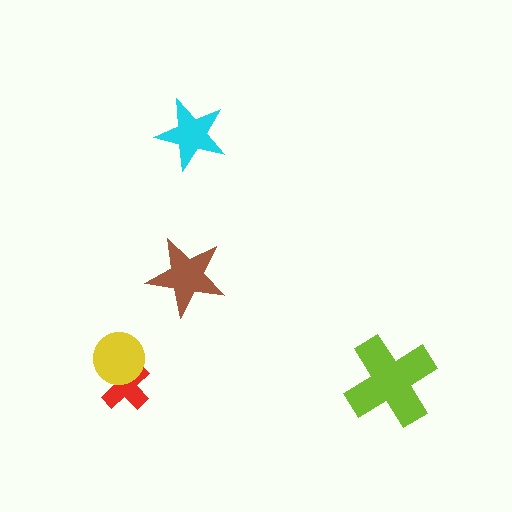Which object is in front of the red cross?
The yellow circle is in front of the red cross.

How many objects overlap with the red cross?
1 object overlaps with the red cross.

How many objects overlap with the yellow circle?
1 object overlaps with the yellow circle.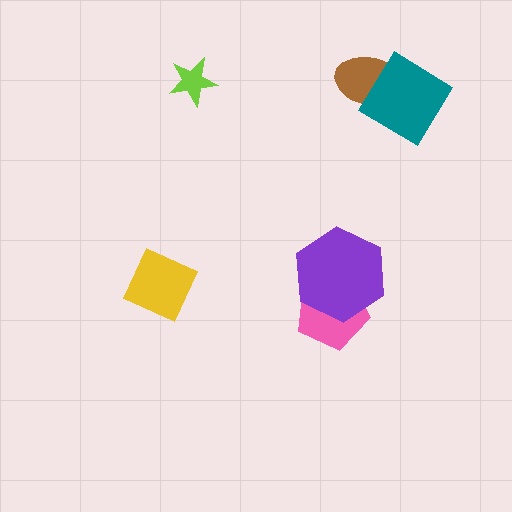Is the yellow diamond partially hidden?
No, no other shape covers it.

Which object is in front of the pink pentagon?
The purple hexagon is in front of the pink pentagon.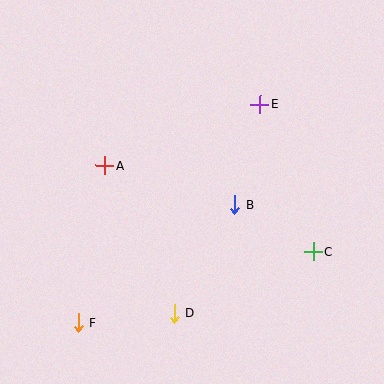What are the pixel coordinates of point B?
Point B is at (235, 205).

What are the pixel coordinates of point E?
Point E is at (260, 105).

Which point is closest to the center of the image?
Point B at (235, 205) is closest to the center.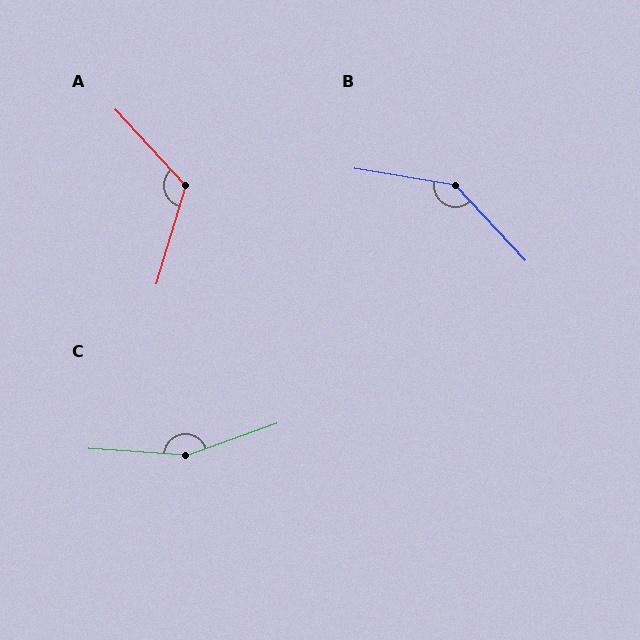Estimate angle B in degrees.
Approximately 142 degrees.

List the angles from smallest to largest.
A (121°), B (142°), C (157°).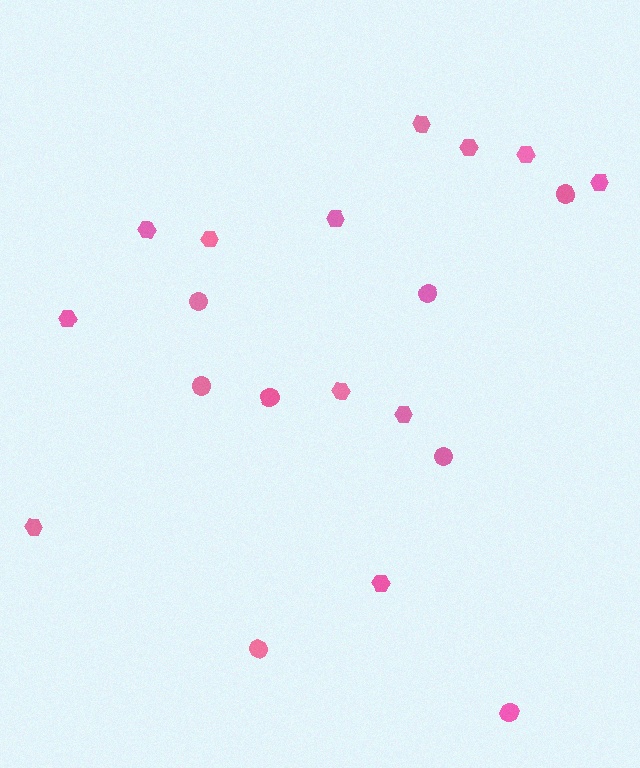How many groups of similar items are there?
There are 2 groups: one group of circles (8) and one group of hexagons (12).